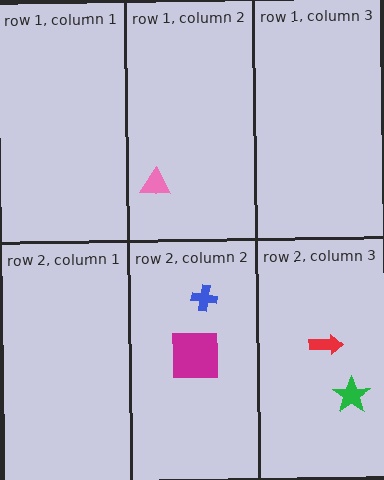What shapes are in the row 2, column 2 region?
The magenta square, the blue cross.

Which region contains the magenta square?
The row 2, column 2 region.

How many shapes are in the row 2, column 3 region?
2.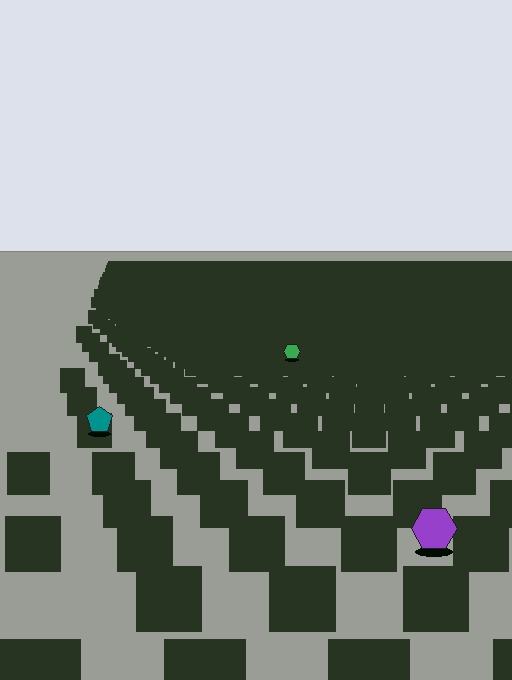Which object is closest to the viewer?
The purple hexagon is closest. The texture marks near it are larger and more spread out.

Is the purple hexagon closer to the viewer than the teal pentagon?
Yes. The purple hexagon is closer — you can tell from the texture gradient: the ground texture is coarser near it.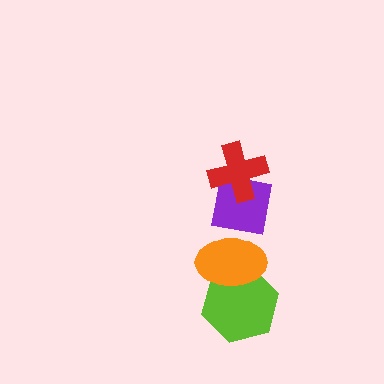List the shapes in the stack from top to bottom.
From top to bottom: the red cross, the purple square, the orange ellipse, the lime hexagon.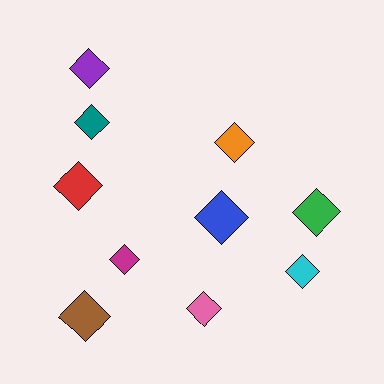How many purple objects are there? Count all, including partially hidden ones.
There is 1 purple object.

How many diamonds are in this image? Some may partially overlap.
There are 10 diamonds.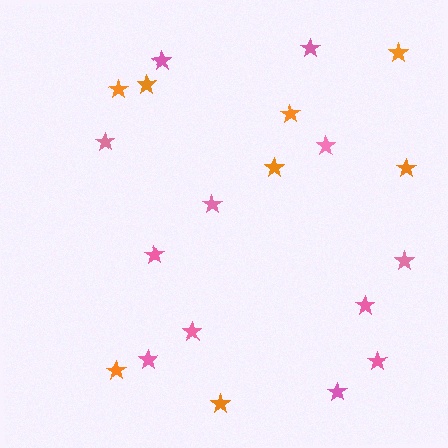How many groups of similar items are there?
There are 2 groups: one group of orange stars (8) and one group of pink stars (12).